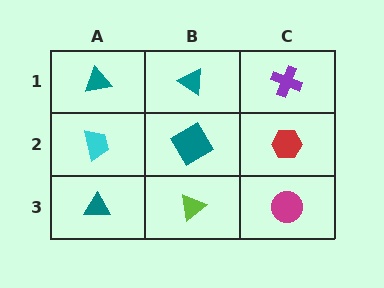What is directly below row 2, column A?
A teal triangle.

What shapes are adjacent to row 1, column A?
A cyan trapezoid (row 2, column A), a teal triangle (row 1, column B).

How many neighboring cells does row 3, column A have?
2.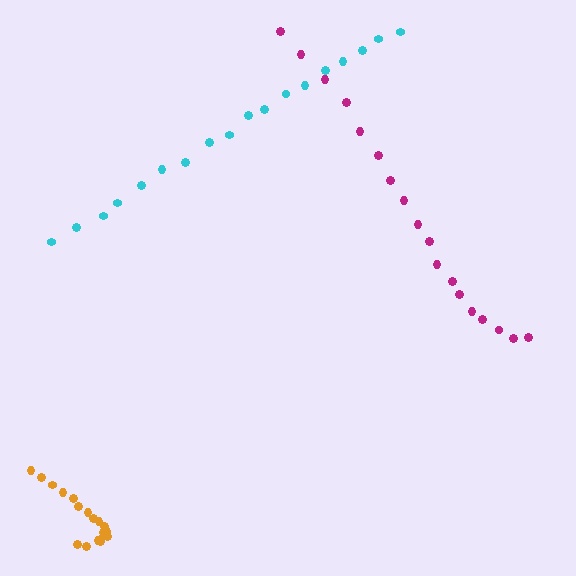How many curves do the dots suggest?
There are 3 distinct paths.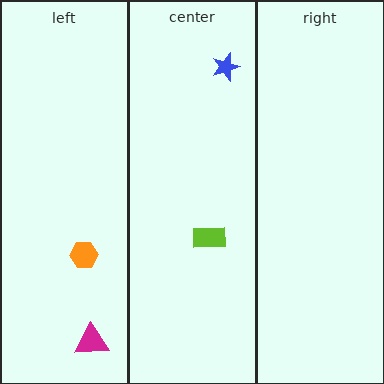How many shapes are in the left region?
2.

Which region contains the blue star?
The center region.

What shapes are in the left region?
The orange hexagon, the magenta triangle.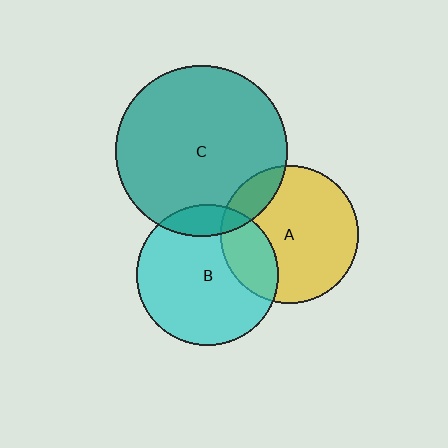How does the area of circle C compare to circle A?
Approximately 1.5 times.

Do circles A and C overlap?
Yes.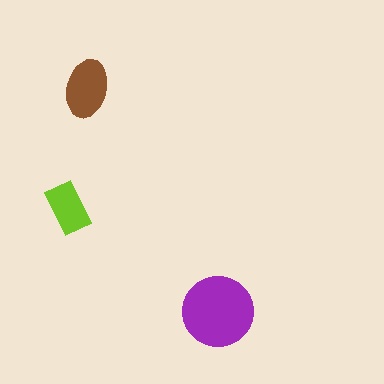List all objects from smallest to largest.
The lime rectangle, the brown ellipse, the purple circle.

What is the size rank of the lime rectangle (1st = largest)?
3rd.